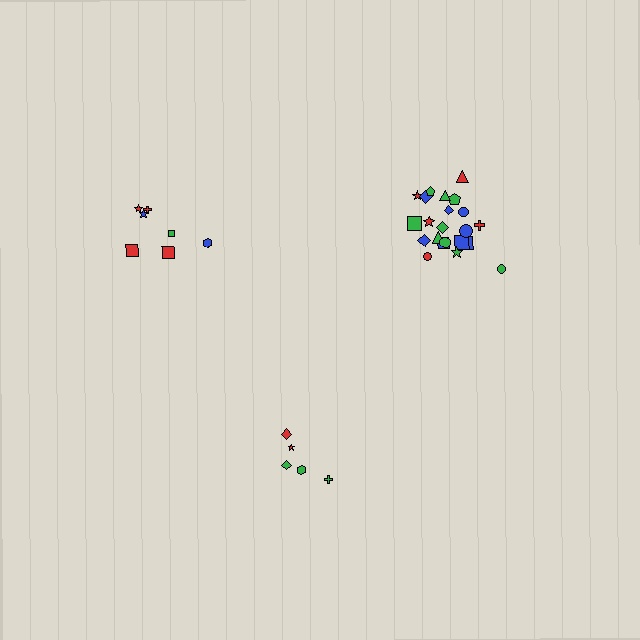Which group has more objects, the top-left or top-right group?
The top-right group.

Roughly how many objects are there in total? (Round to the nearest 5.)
Roughly 35 objects in total.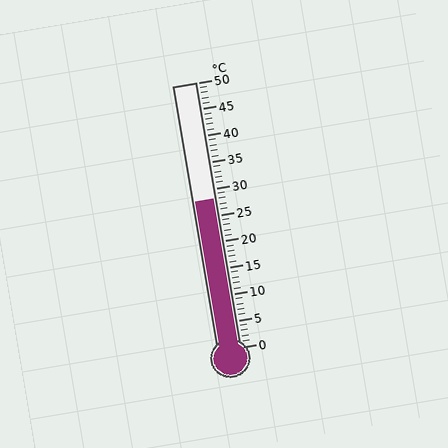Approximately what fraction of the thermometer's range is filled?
The thermometer is filled to approximately 55% of its range.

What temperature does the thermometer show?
The thermometer shows approximately 28°C.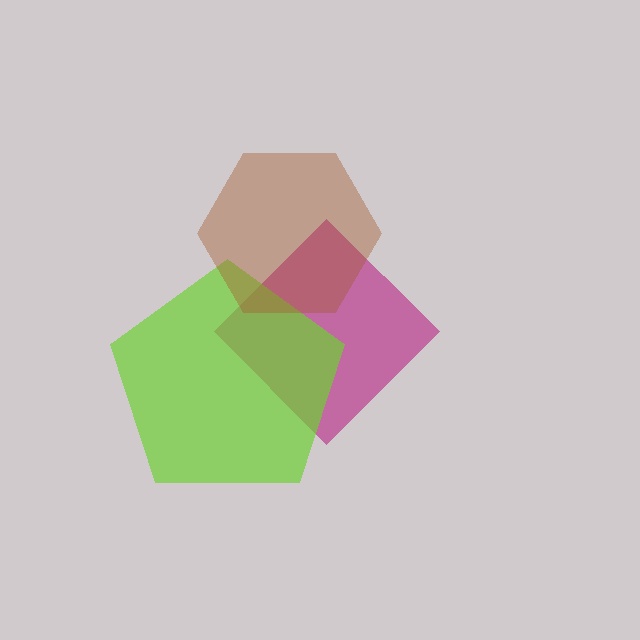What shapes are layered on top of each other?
The layered shapes are: a magenta diamond, a lime pentagon, a brown hexagon.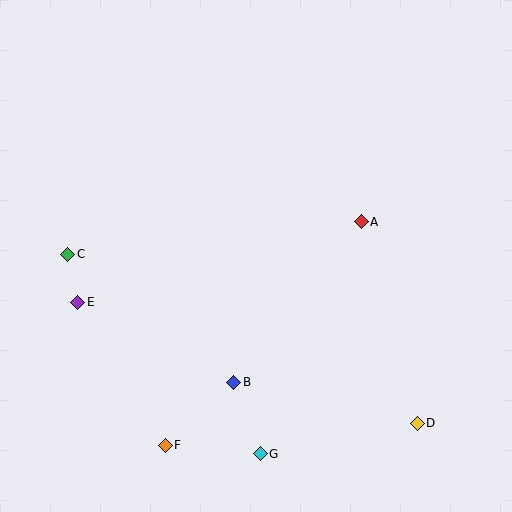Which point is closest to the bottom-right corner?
Point D is closest to the bottom-right corner.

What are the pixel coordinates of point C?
Point C is at (68, 254).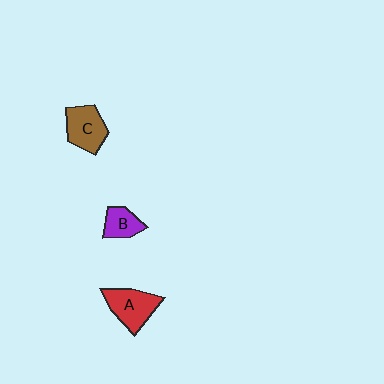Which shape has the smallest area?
Shape B (purple).